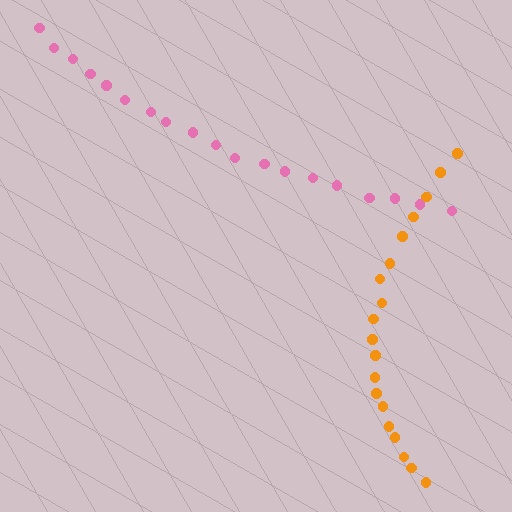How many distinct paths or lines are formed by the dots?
There are 2 distinct paths.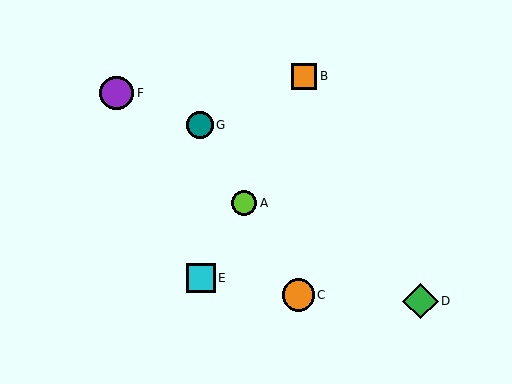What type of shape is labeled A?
Shape A is a lime circle.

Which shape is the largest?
The green diamond (labeled D) is the largest.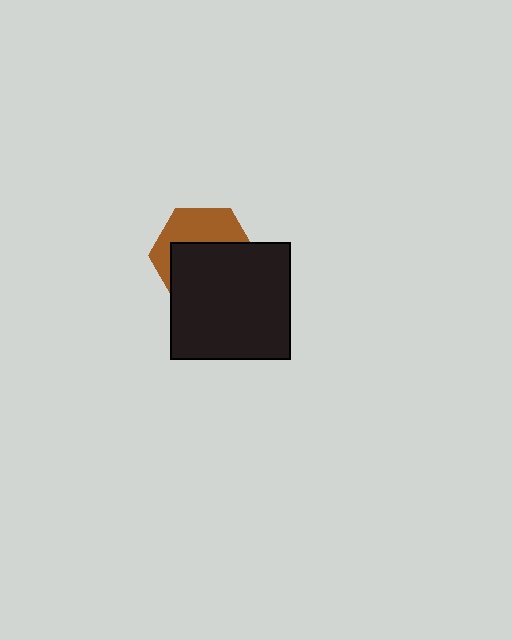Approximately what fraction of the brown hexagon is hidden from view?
Roughly 60% of the brown hexagon is hidden behind the black rectangle.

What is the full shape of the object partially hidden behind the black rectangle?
The partially hidden object is a brown hexagon.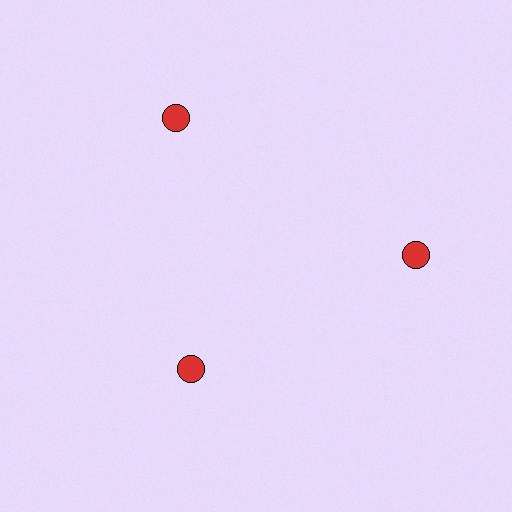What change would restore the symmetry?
The symmetry would be restored by moving it outward, back onto the ring so that all 3 circles sit at equal angles and equal distance from the center.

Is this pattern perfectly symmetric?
No. The 3 red circles are arranged in a ring, but one element near the 7 o'clock position is pulled inward toward the center, breaking the 3-fold rotational symmetry.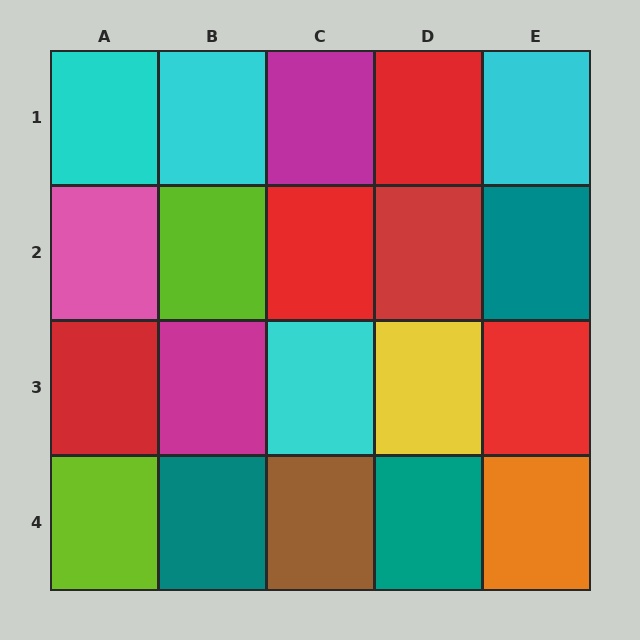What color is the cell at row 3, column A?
Red.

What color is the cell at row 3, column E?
Red.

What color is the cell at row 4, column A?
Lime.